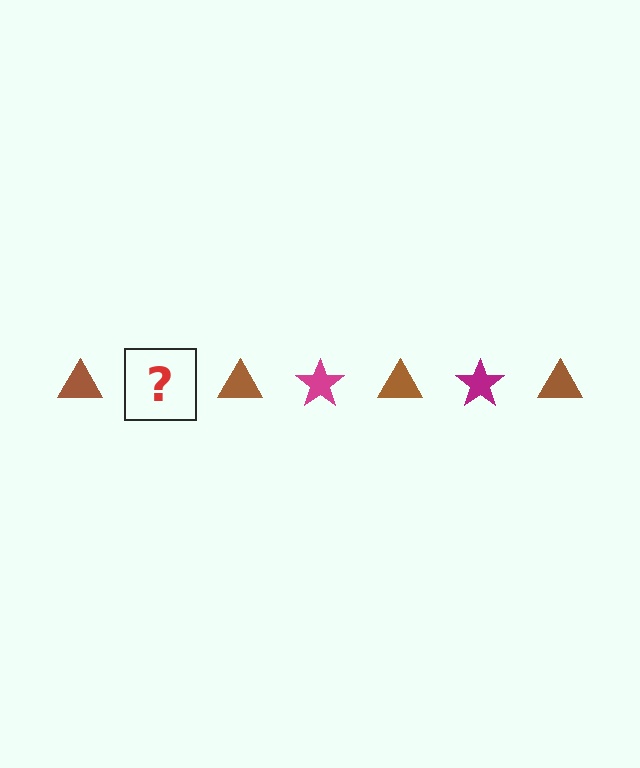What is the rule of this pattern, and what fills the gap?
The rule is that the pattern alternates between brown triangle and magenta star. The gap should be filled with a magenta star.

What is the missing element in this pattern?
The missing element is a magenta star.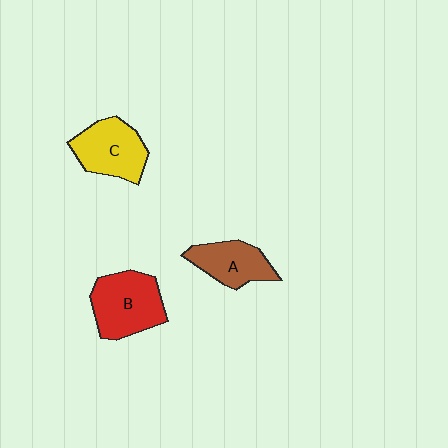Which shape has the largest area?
Shape B (red).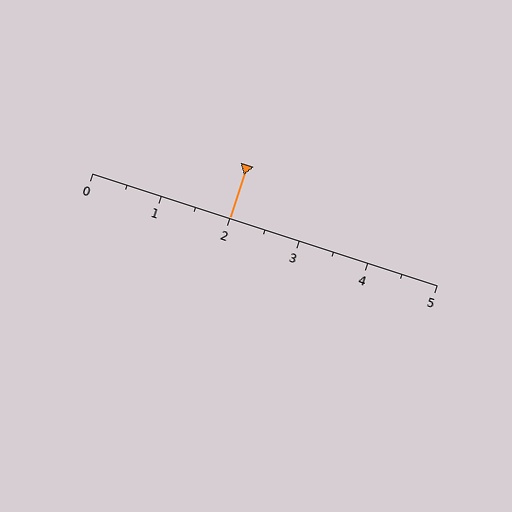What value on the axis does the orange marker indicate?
The marker indicates approximately 2.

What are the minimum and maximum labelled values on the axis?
The axis runs from 0 to 5.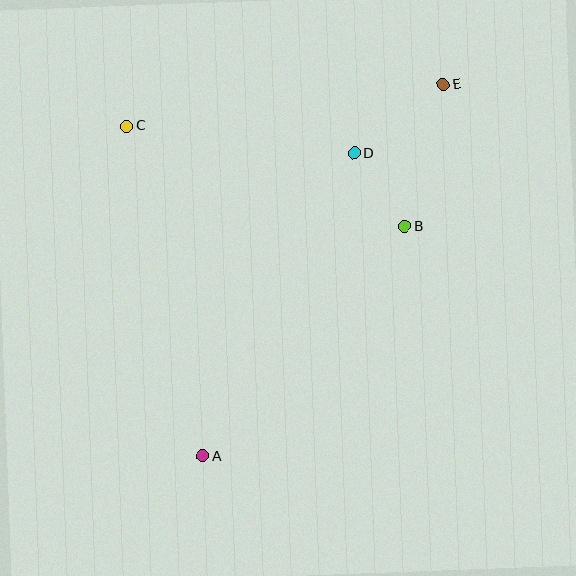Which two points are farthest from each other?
Points A and E are farthest from each other.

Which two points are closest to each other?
Points B and D are closest to each other.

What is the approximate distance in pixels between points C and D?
The distance between C and D is approximately 229 pixels.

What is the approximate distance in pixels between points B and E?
The distance between B and E is approximately 147 pixels.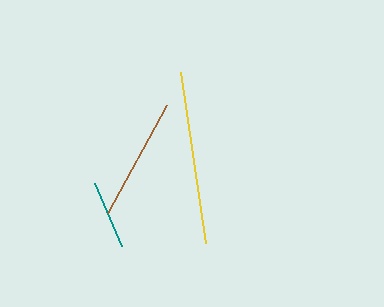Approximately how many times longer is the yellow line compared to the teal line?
The yellow line is approximately 2.5 times the length of the teal line.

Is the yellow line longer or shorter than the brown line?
The yellow line is longer than the brown line.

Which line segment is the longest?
The yellow line is the longest at approximately 173 pixels.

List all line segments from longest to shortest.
From longest to shortest: yellow, brown, teal.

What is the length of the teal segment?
The teal segment is approximately 68 pixels long.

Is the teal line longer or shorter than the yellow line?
The yellow line is longer than the teal line.